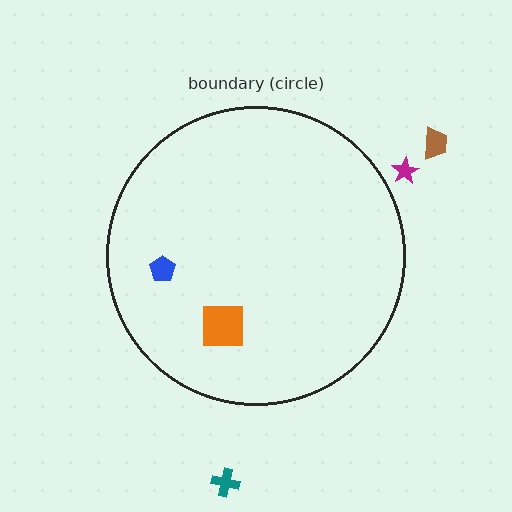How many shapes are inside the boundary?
2 inside, 3 outside.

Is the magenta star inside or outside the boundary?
Outside.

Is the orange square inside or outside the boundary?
Inside.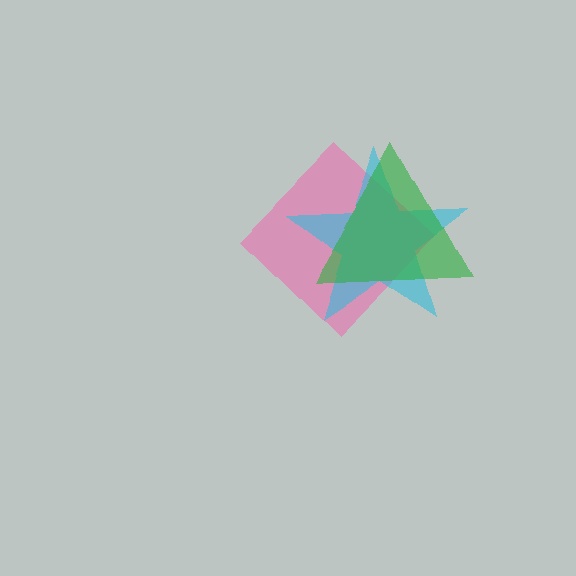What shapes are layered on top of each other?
The layered shapes are: a pink diamond, a cyan star, a green triangle.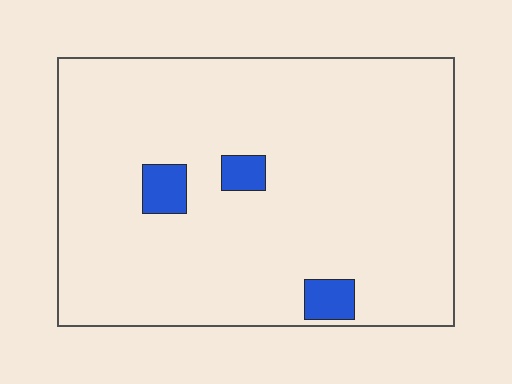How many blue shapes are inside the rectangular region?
3.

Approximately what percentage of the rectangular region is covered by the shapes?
Approximately 5%.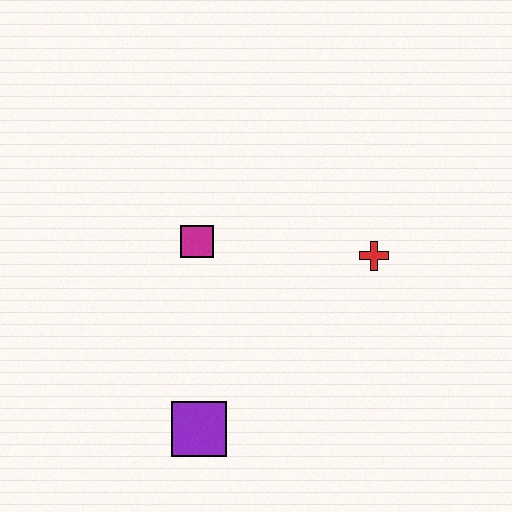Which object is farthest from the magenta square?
The purple square is farthest from the magenta square.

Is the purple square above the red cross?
No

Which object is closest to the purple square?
The magenta square is closest to the purple square.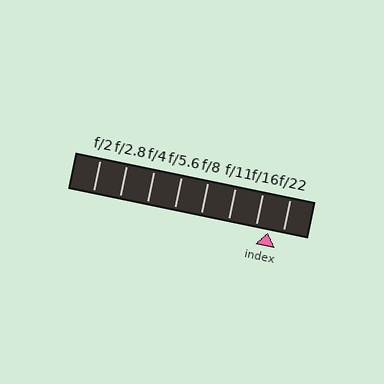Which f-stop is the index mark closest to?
The index mark is closest to f/16.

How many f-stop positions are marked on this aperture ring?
There are 8 f-stop positions marked.